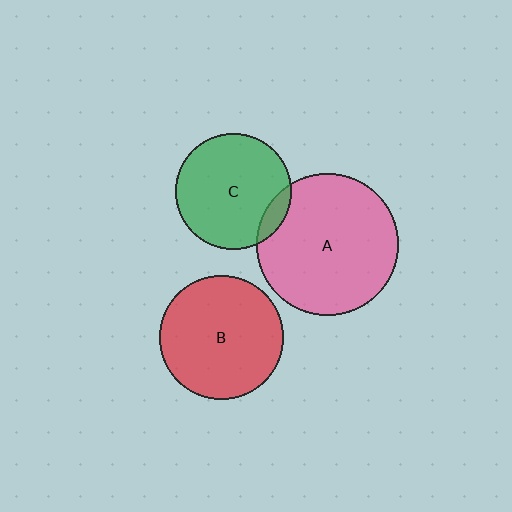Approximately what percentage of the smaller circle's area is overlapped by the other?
Approximately 10%.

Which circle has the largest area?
Circle A (pink).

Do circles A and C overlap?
Yes.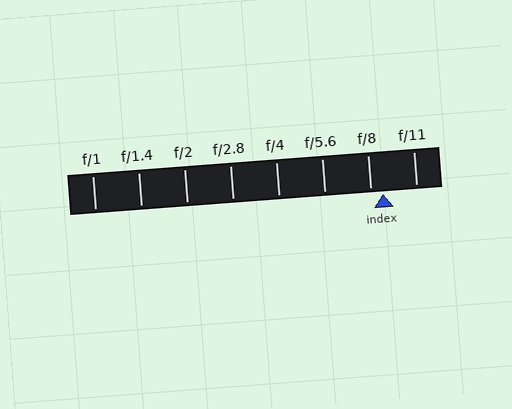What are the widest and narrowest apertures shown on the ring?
The widest aperture shown is f/1 and the narrowest is f/11.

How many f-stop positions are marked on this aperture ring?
There are 8 f-stop positions marked.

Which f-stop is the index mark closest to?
The index mark is closest to f/8.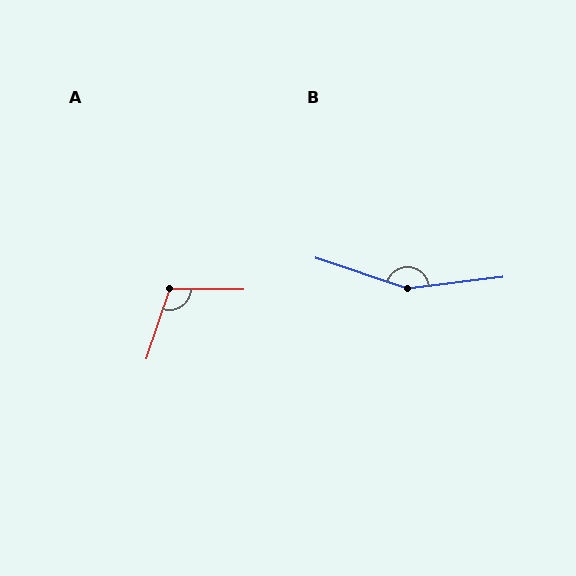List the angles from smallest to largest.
A (108°), B (155°).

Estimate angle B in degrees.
Approximately 155 degrees.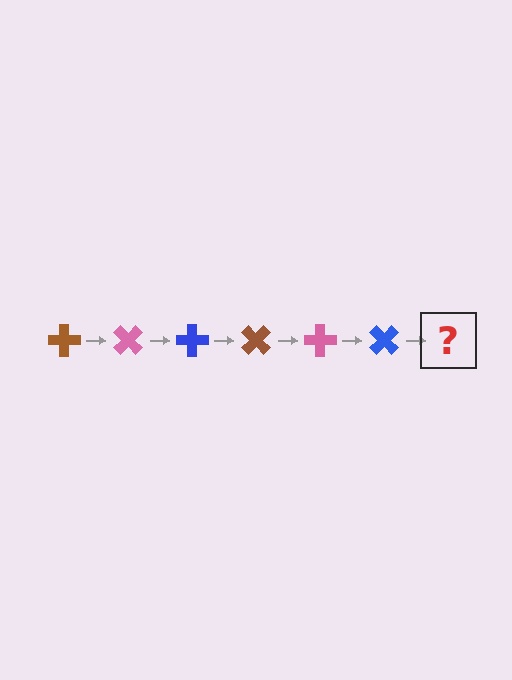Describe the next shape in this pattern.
It should be a brown cross, rotated 270 degrees from the start.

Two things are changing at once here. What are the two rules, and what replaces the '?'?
The two rules are that it rotates 45 degrees each step and the color cycles through brown, pink, and blue. The '?' should be a brown cross, rotated 270 degrees from the start.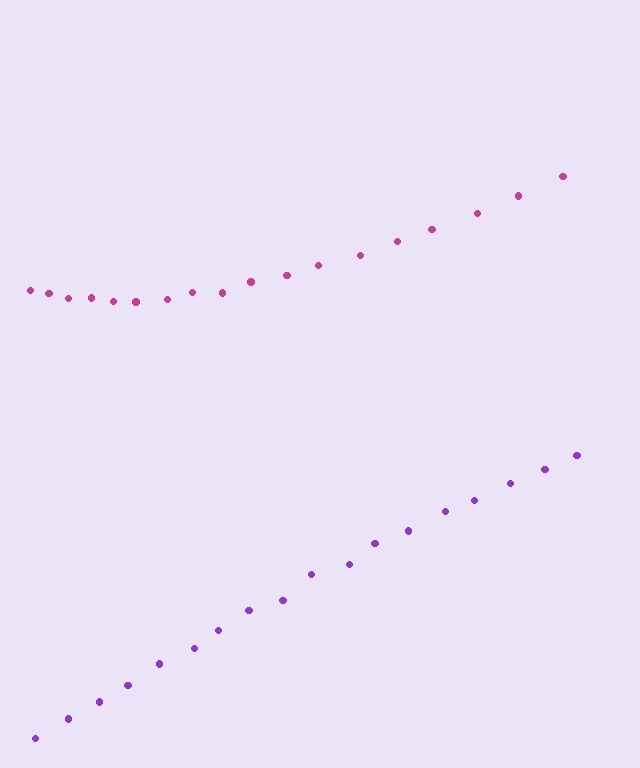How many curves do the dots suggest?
There are 2 distinct paths.